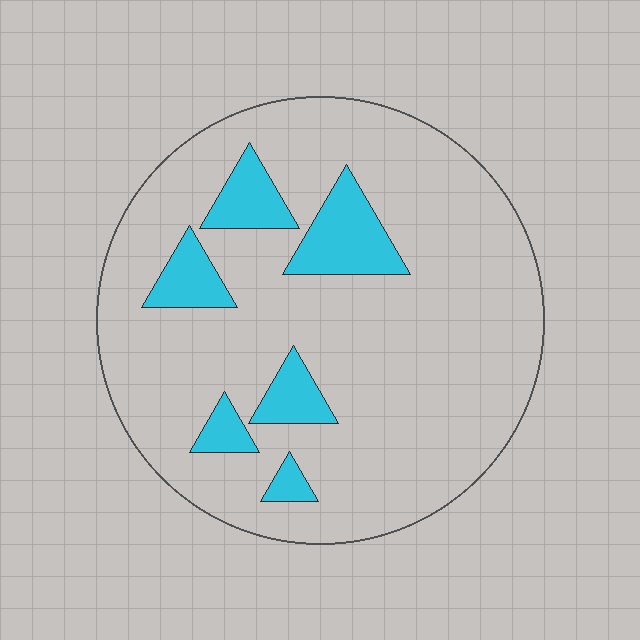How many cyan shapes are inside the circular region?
6.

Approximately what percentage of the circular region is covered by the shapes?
Approximately 15%.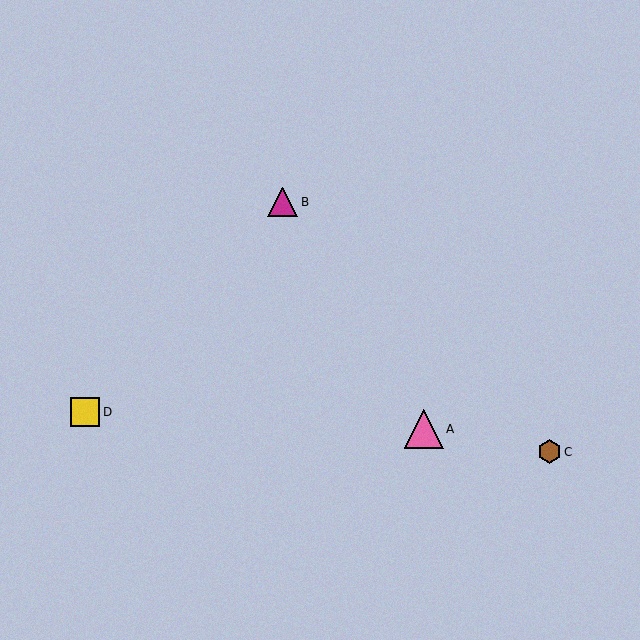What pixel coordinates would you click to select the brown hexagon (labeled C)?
Click at (550, 452) to select the brown hexagon C.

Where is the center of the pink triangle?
The center of the pink triangle is at (424, 429).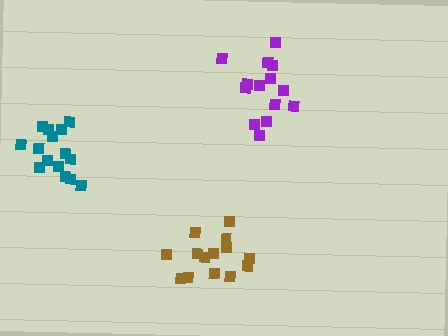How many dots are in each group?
Group 1: 14 dots, Group 2: 14 dots, Group 3: 15 dots (43 total).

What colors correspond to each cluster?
The clusters are colored: purple, brown, teal.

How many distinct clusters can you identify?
There are 3 distinct clusters.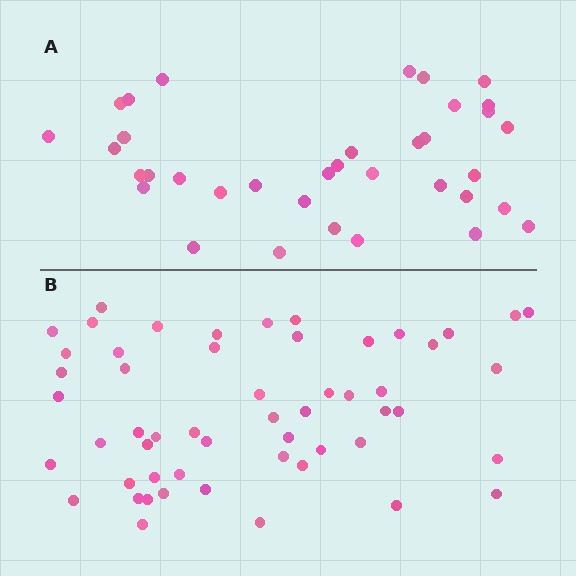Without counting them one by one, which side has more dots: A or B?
Region B (the bottom region) has more dots.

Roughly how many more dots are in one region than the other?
Region B has approximately 20 more dots than region A.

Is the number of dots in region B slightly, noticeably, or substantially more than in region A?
Region B has substantially more. The ratio is roughly 1.5 to 1.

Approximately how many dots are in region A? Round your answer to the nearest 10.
About 40 dots. (The exact count is 36, which rounds to 40.)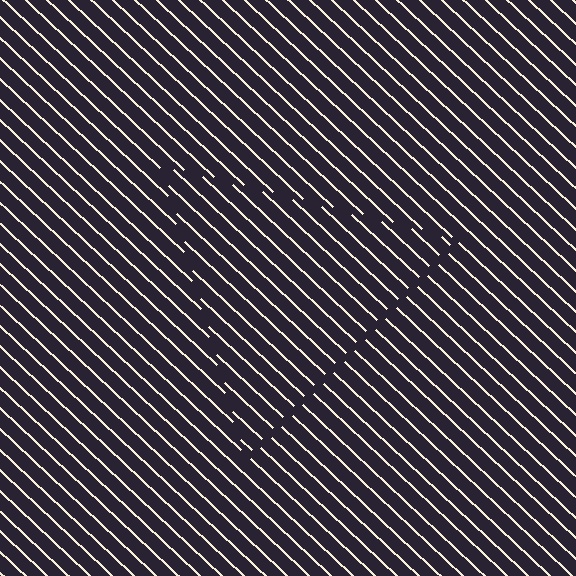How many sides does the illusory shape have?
3 sides — the line-ends trace a triangle.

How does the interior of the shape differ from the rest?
The interior of the shape contains the same grating, shifted by half a period — the contour is defined by the phase discontinuity where line-ends from the inner and outer gratings abut.